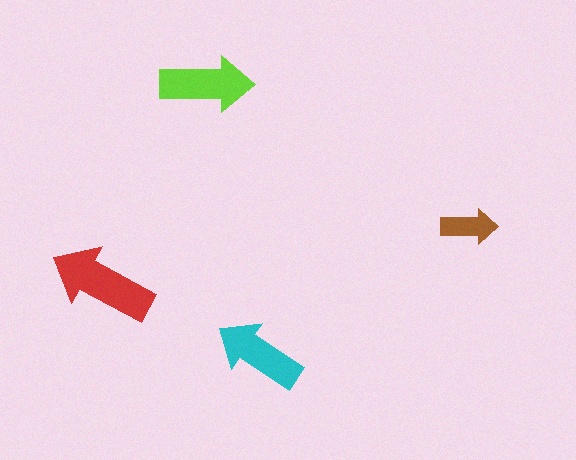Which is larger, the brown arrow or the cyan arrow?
The cyan one.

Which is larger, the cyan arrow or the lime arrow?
The lime one.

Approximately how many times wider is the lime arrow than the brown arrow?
About 1.5 times wider.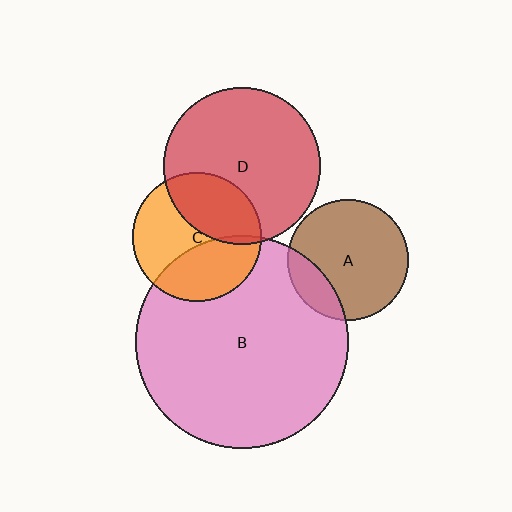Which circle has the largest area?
Circle B (pink).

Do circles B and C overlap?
Yes.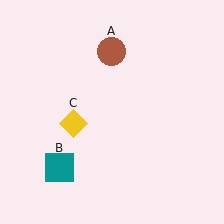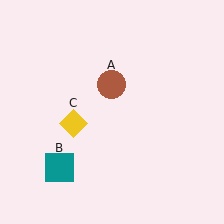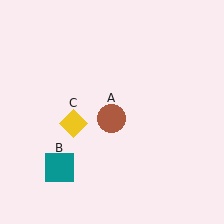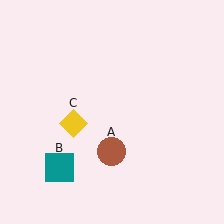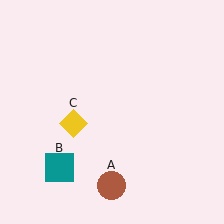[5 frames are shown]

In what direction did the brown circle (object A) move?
The brown circle (object A) moved down.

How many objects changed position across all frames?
1 object changed position: brown circle (object A).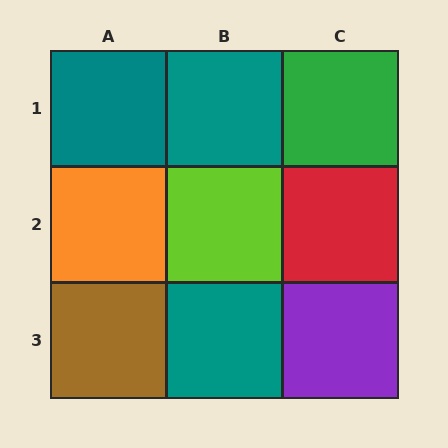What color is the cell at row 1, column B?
Teal.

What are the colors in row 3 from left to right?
Brown, teal, purple.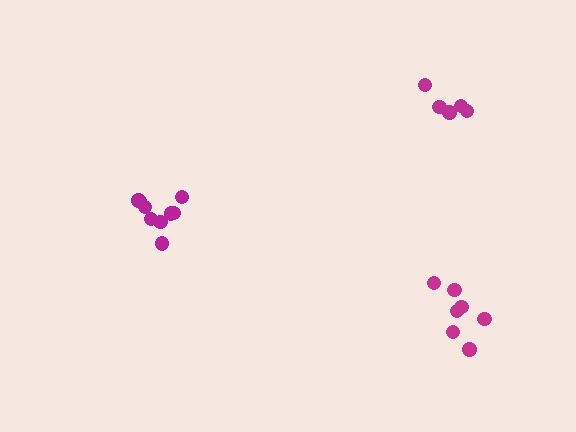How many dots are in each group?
Group 1: 9 dots, Group 2: 7 dots, Group 3: 5 dots (21 total).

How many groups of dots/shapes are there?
There are 3 groups.